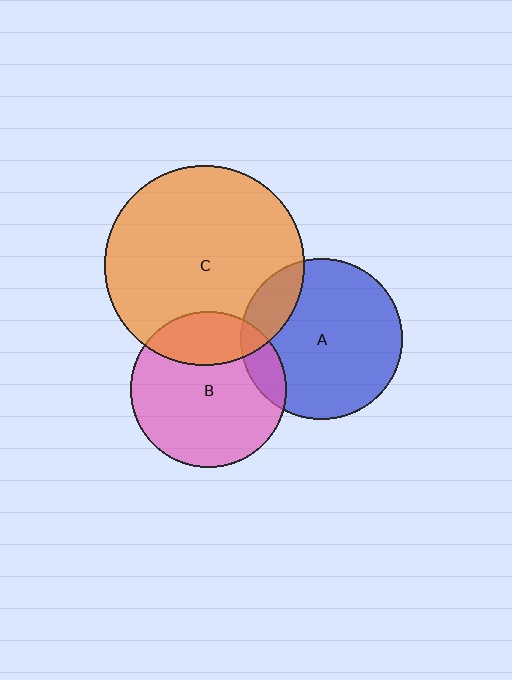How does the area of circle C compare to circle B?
Approximately 1.6 times.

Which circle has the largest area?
Circle C (orange).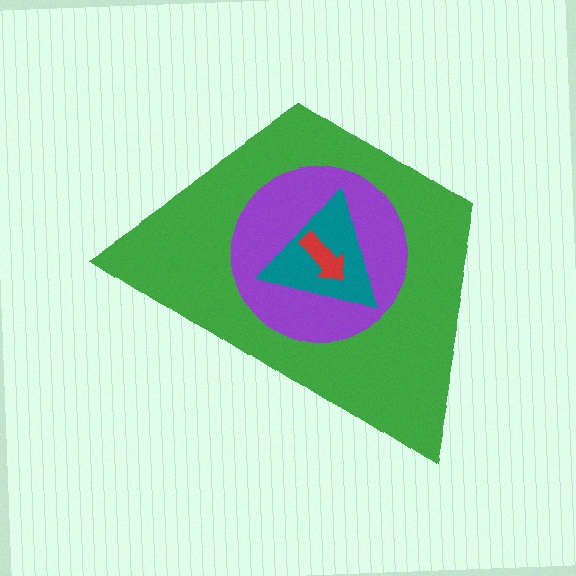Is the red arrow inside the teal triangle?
Yes.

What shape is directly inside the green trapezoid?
The purple circle.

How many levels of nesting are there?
4.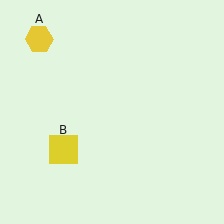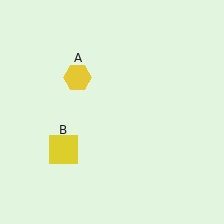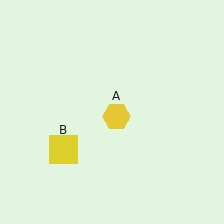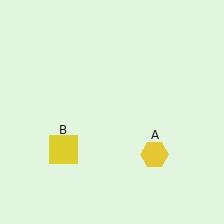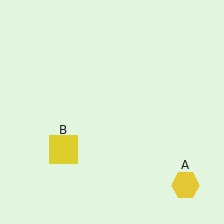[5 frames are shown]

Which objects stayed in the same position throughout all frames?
Yellow square (object B) remained stationary.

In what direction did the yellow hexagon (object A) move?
The yellow hexagon (object A) moved down and to the right.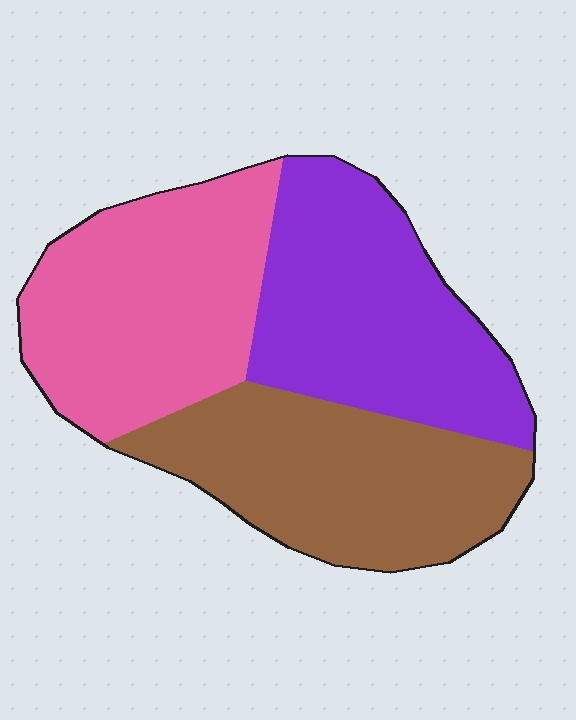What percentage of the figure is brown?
Brown takes up about one third (1/3) of the figure.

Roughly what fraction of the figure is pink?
Pink covers roughly 35% of the figure.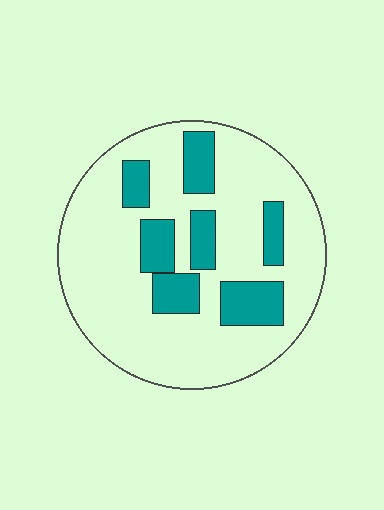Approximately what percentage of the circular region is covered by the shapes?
Approximately 25%.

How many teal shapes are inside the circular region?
7.